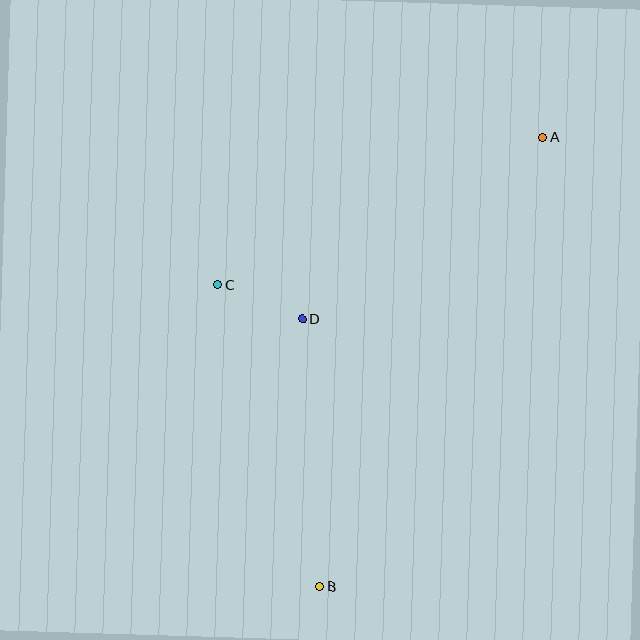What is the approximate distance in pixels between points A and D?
The distance between A and D is approximately 301 pixels.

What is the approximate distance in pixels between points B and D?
The distance between B and D is approximately 268 pixels.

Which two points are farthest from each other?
Points A and B are farthest from each other.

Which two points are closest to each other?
Points C and D are closest to each other.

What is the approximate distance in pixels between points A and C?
The distance between A and C is approximately 357 pixels.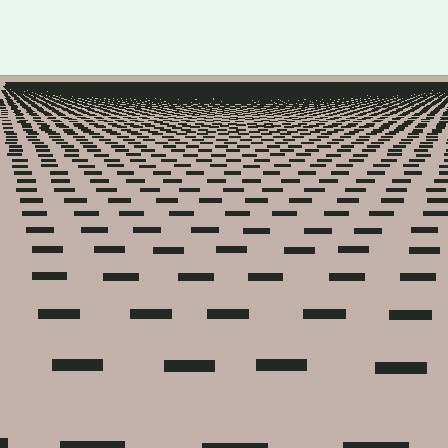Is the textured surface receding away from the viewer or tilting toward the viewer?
The surface is receding away from the viewer. Texture elements get smaller and denser toward the top.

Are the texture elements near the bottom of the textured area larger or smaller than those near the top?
Larger. Near the bottom, elements are closer to the viewer and appear at a bigger on-screen size.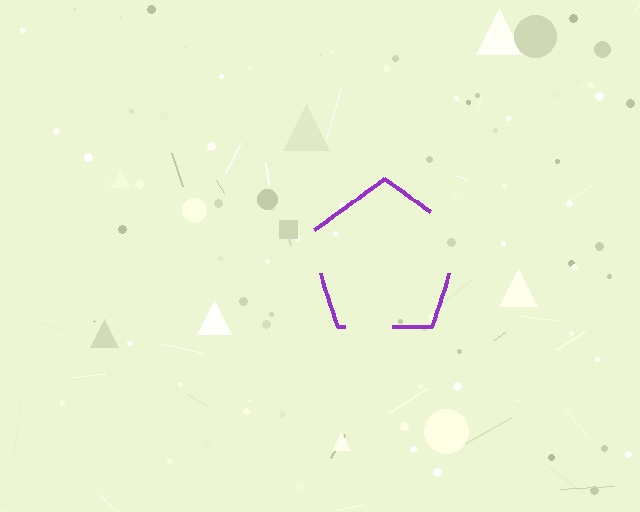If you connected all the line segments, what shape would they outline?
They would outline a pentagon.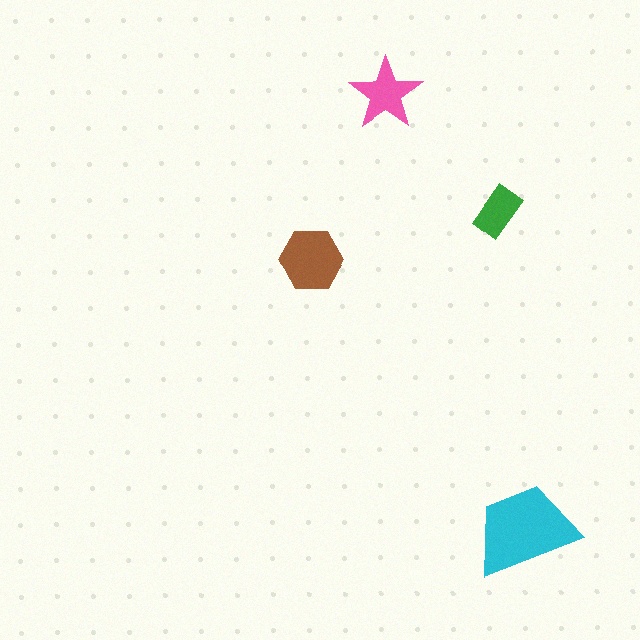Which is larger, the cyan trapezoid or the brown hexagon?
The cyan trapezoid.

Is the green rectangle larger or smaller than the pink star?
Smaller.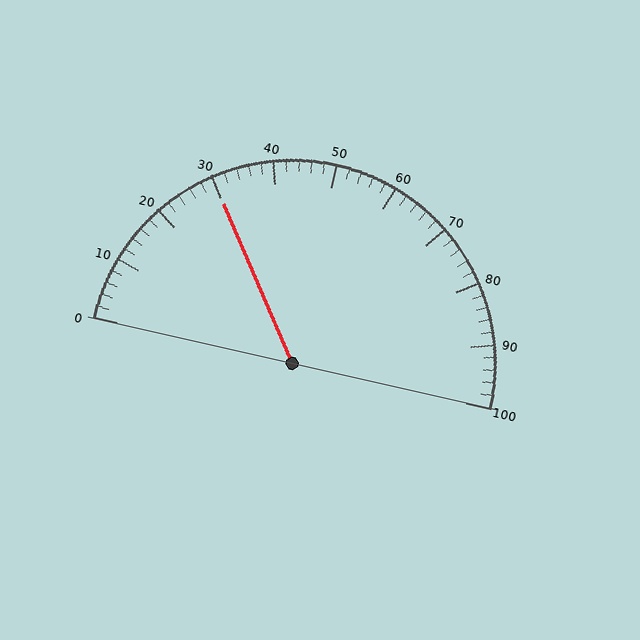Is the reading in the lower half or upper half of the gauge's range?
The reading is in the lower half of the range (0 to 100).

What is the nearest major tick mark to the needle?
The nearest major tick mark is 30.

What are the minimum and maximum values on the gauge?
The gauge ranges from 0 to 100.